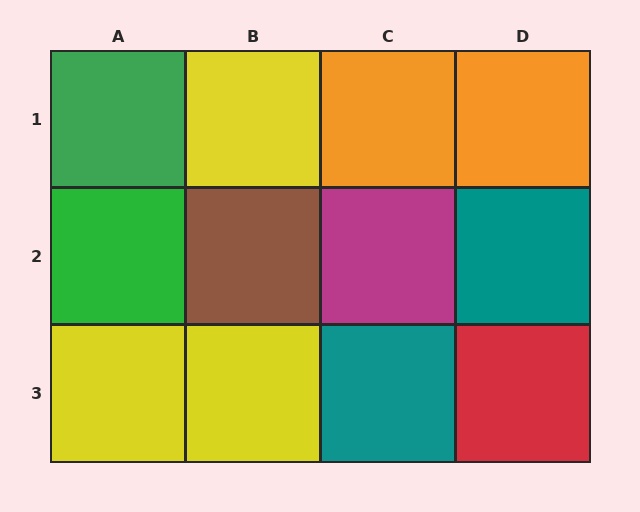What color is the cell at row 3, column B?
Yellow.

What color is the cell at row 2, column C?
Magenta.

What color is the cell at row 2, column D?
Teal.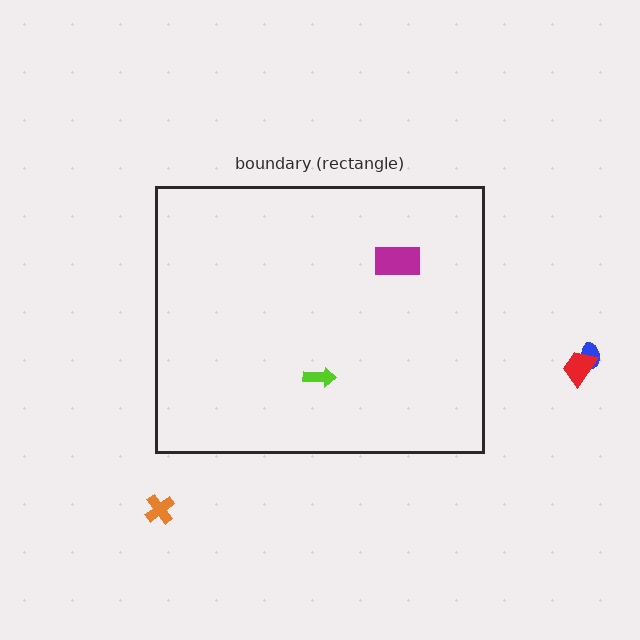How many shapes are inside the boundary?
2 inside, 3 outside.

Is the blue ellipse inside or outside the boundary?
Outside.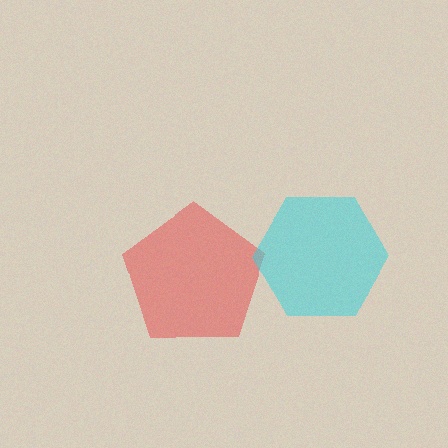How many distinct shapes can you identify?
There are 2 distinct shapes: a red pentagon, a cyan hexagon.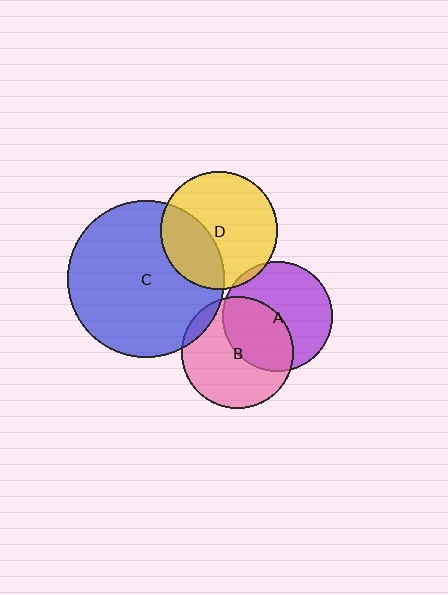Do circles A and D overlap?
Yes.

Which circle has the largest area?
Circle C (blue).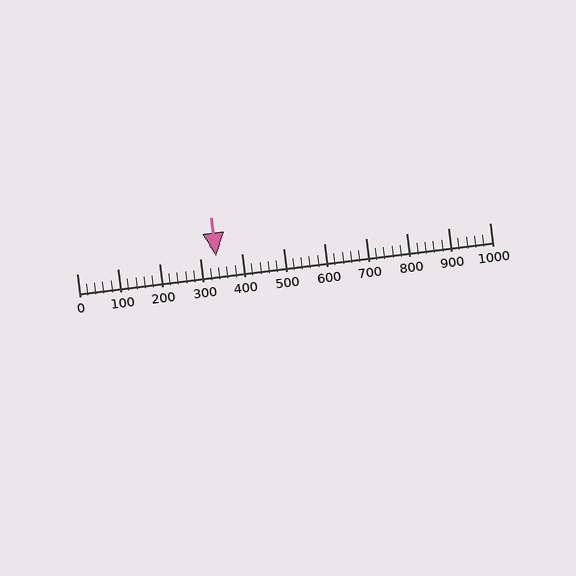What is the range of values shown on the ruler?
The ruler shows values from 0 to 1000.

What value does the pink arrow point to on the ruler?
The pink arrow points to approximately 338.